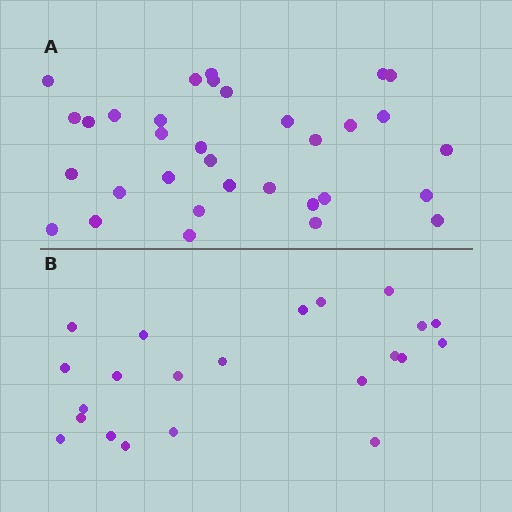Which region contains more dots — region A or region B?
Region A (the top region) has more dots.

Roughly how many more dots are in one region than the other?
Region A has roughly 12 or so more dots than region B.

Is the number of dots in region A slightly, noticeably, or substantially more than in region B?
Region A has substantially more. The ratio is roughly 1.5 to 1.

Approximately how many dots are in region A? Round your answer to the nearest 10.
About 30 dots. (The exact count is 33, which rounds to 30.)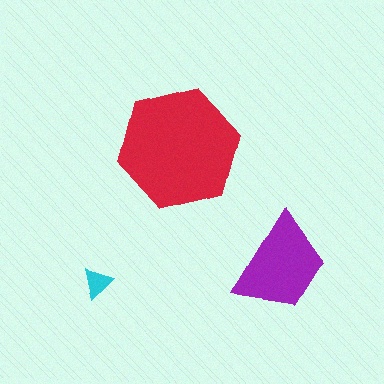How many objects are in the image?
There are 3 objects in the image.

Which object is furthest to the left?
The cyan triangle is leftmost.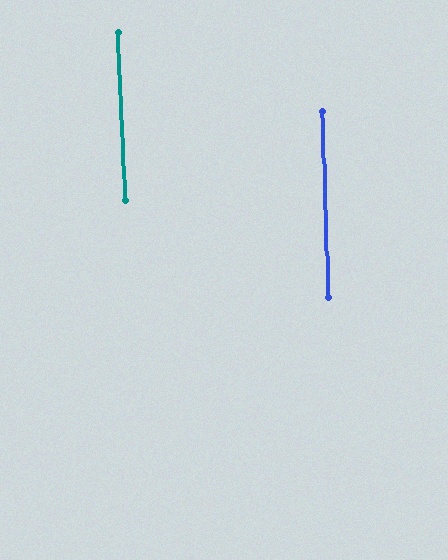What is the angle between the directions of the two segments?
Approximately 1 degree.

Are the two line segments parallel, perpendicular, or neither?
Parallel — their directions differ by only 0.9°.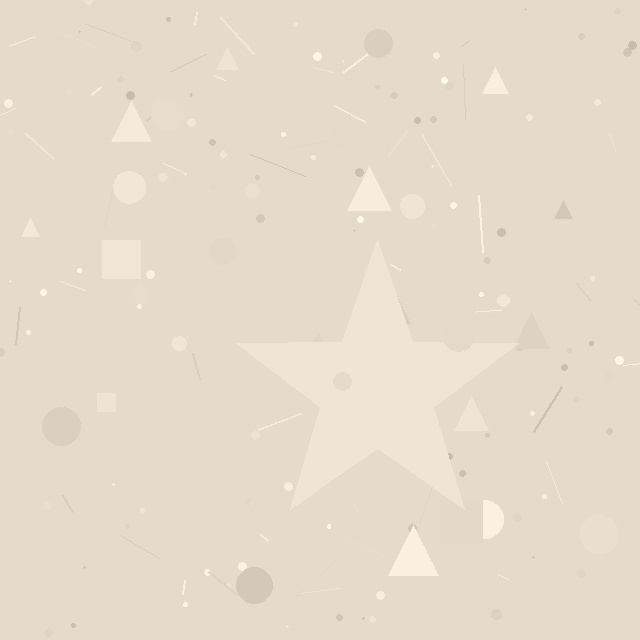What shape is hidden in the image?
A star is hidden in the image.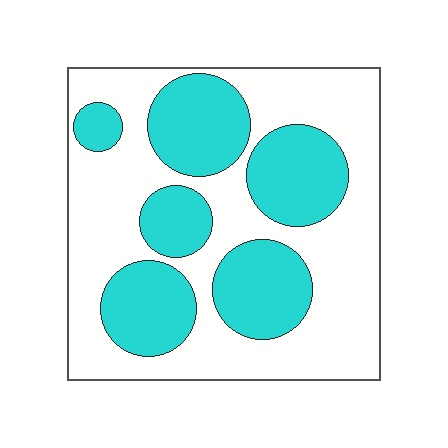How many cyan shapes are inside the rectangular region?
6.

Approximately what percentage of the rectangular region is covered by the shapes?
Approximately 40%.